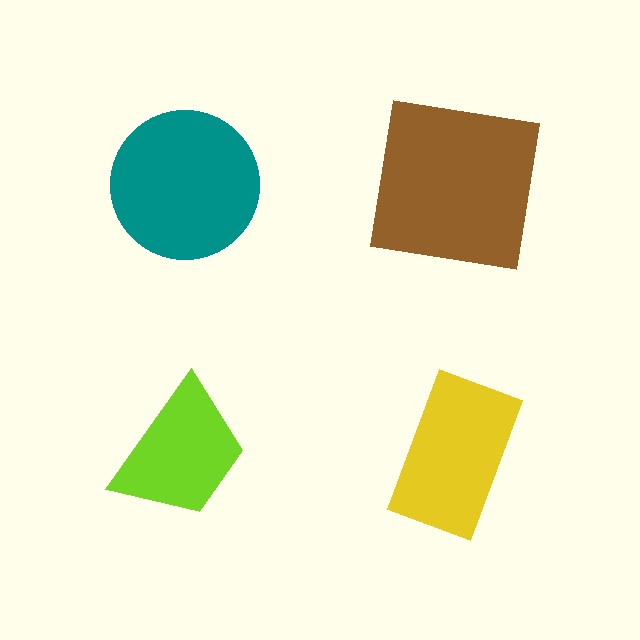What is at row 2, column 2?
A yellow rectangle.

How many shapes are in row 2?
2 shapes.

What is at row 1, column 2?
A brown square.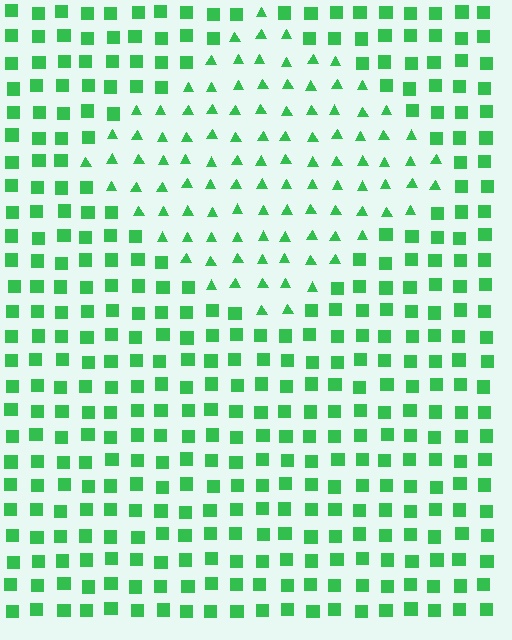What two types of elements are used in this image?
The image uses triangles inside the diamond region and squares outside it.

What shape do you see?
I see a diamond.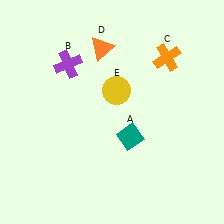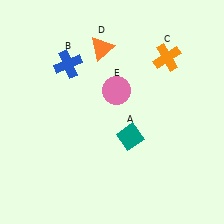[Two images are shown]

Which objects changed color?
B changed from purple to blue. E changed from yellow to pink.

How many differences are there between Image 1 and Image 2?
There are 2 differences between the two images.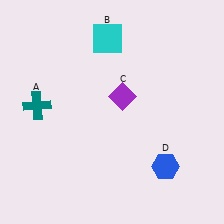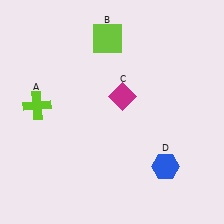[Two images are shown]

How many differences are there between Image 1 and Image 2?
There are 3 differences between the two images.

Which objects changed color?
A changed from teal to lime. B changed from cyan to lime. C changed from purple to magenta.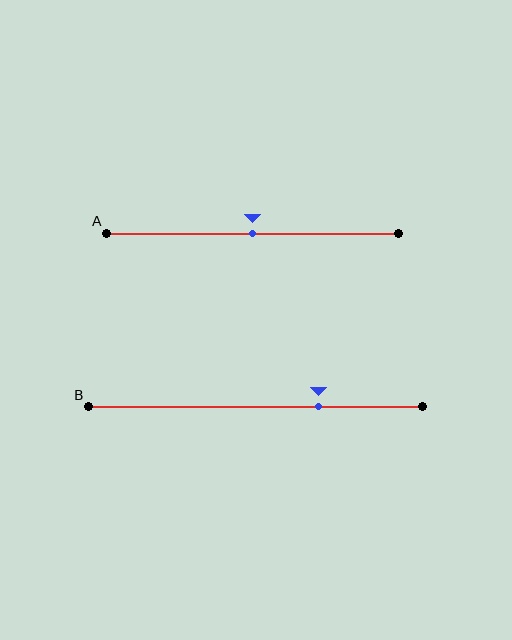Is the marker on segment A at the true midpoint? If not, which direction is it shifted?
Yes, the marker on segment A is at the true midpoint.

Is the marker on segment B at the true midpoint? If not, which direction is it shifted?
No, the marker on segment B is shifted to the right by about 19% of the segment length.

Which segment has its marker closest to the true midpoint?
Segment A has its marker closest to the true midpoint.